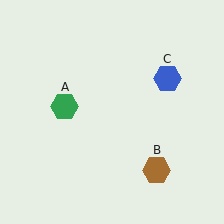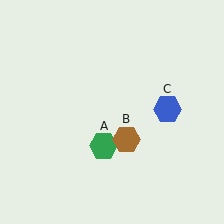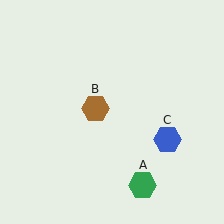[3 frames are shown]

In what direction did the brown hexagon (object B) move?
The brown hexagon (object B) moved up and to the left.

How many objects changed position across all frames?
3 objects changed position: green hexagon (object A), brown hexagon (object B), blue hexagon (object C).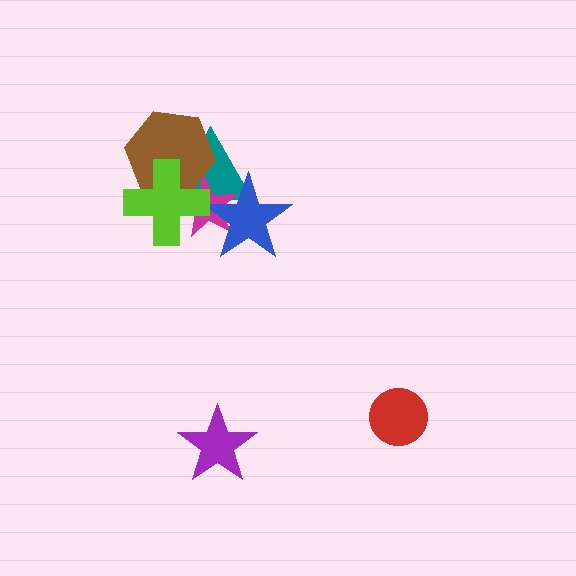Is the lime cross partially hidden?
No, no other shape covers it.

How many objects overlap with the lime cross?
3 objects overlap with the lime cross.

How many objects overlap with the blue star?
2 objects overlap with the blue star.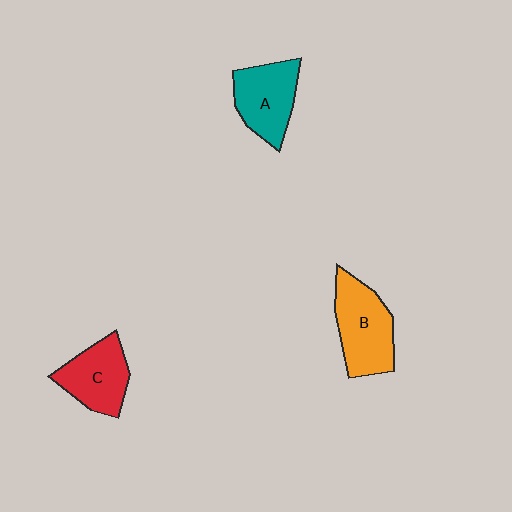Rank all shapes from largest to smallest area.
From largest to smallest: B (orange), A (teal), C (red).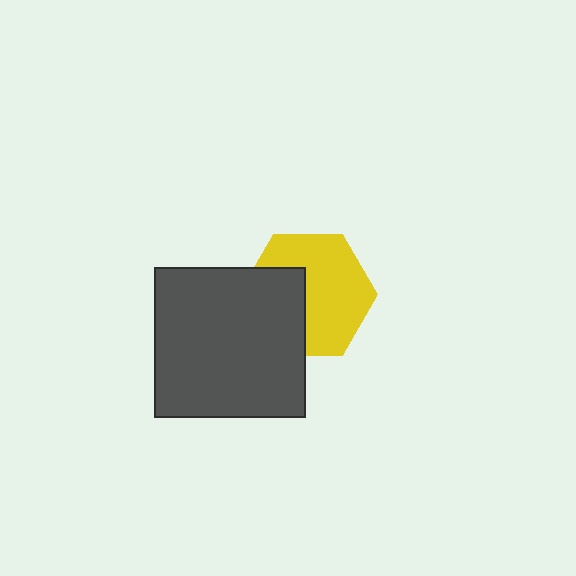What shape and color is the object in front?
The object in front is a dark gray square.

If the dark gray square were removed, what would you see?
You would see the complete yellow hexagon.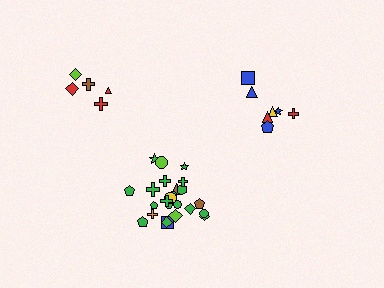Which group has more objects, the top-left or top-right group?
The top-right group.